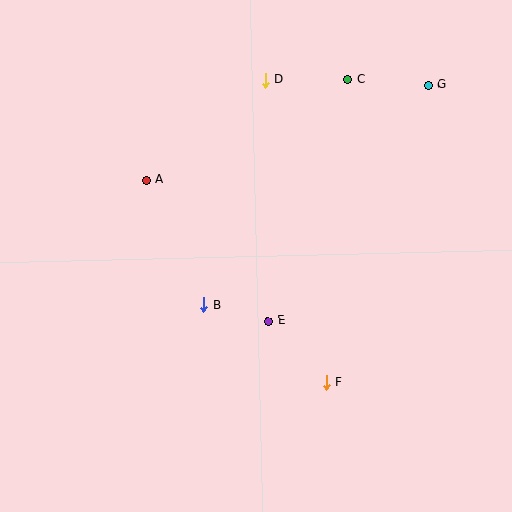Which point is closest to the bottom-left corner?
Point B is closest to the bottom-left corner.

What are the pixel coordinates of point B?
Point B is at (204, 305).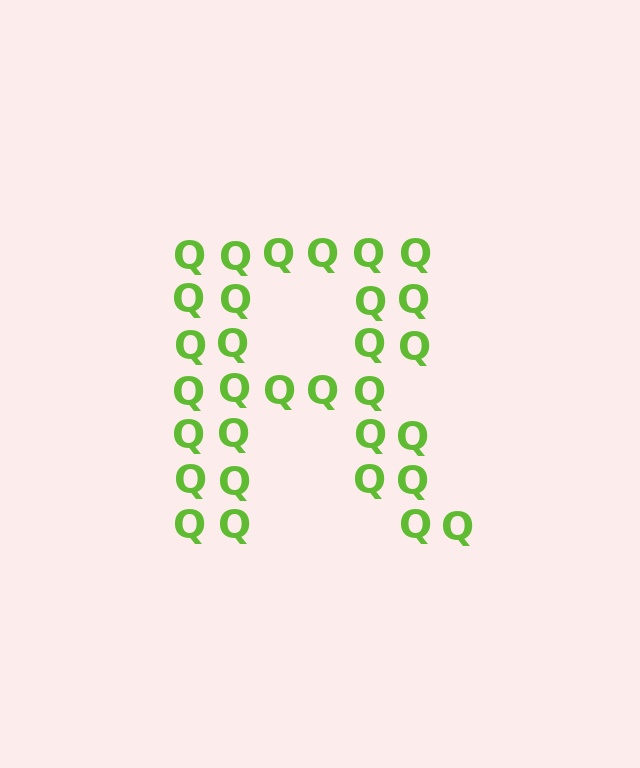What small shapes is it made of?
It is made of small letter Q's.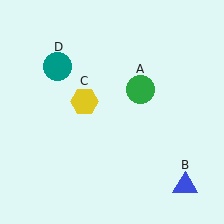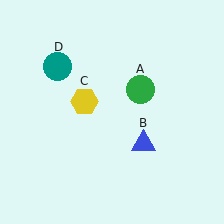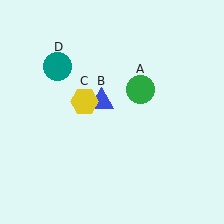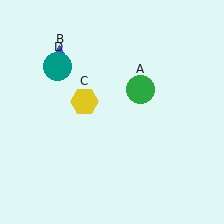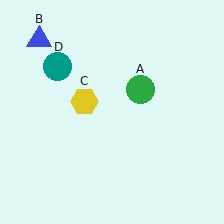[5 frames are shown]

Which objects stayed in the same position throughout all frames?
Green circle (object A) and yellow hexagon (object C) and teal circle (object D) remained stationary.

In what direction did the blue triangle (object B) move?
The blue triangle (object B) moved up and to the left.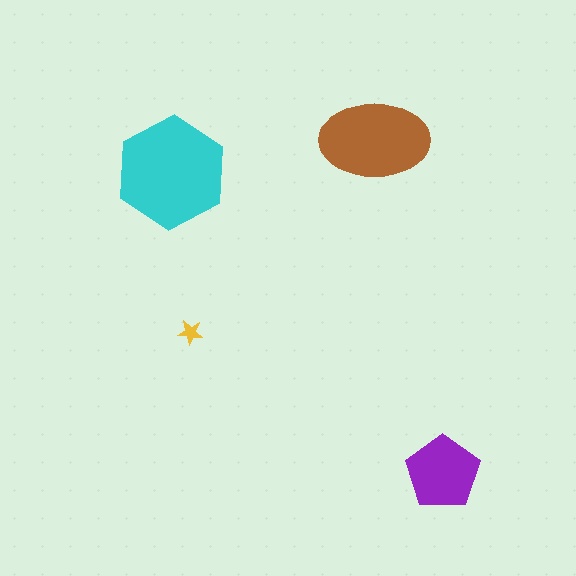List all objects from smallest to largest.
The yellow star, the purple pentagon, the brown ellipse, the cyan hexagon.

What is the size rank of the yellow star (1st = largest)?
4th.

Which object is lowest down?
The purple pentagon is bottommost.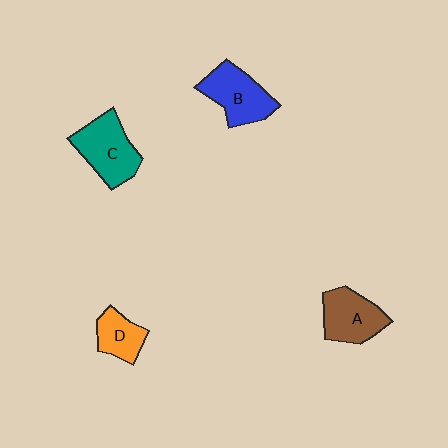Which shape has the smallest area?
Shape D (orange).